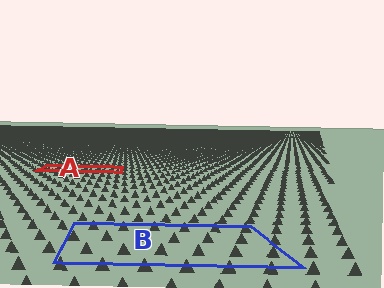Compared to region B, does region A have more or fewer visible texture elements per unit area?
Region A has more texture elements per unit area — they are packed more densely because it is farther away.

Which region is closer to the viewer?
Region B is closer. The texture elements there are larger and more spread out.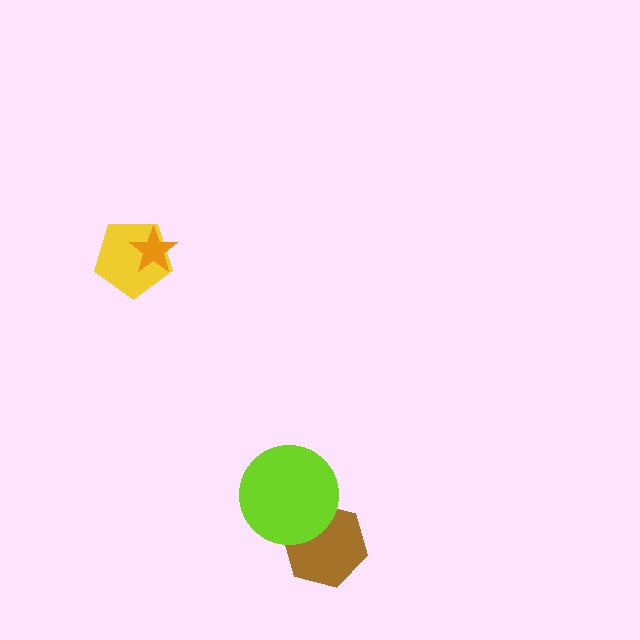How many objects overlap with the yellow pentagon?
1 object overlaps with the yellow pentagon.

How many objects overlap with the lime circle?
1 object overlaps with the lime circle.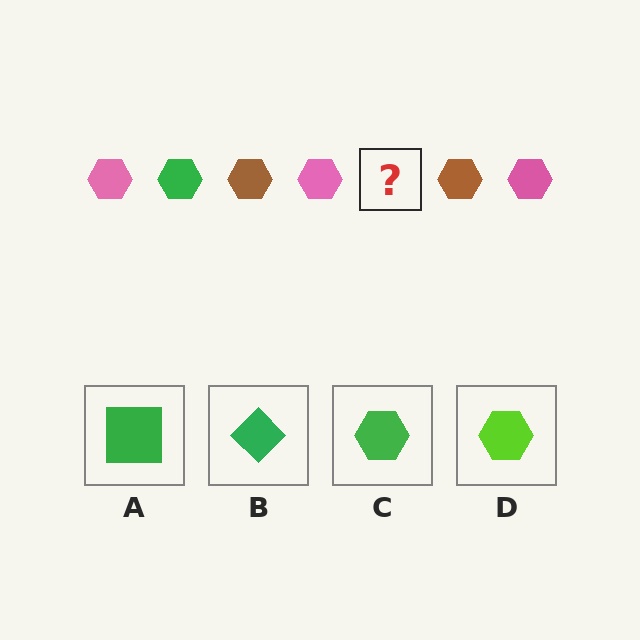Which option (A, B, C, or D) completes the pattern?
C.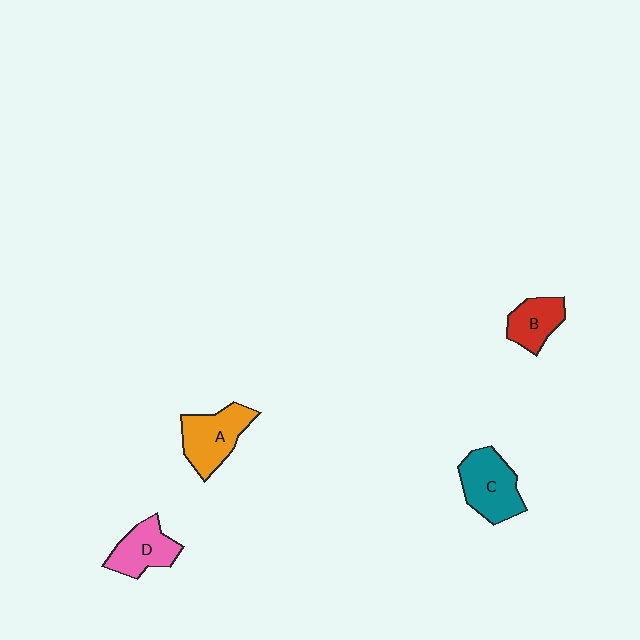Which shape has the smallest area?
Shape B (red).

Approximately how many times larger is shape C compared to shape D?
Approximately 1.3 times.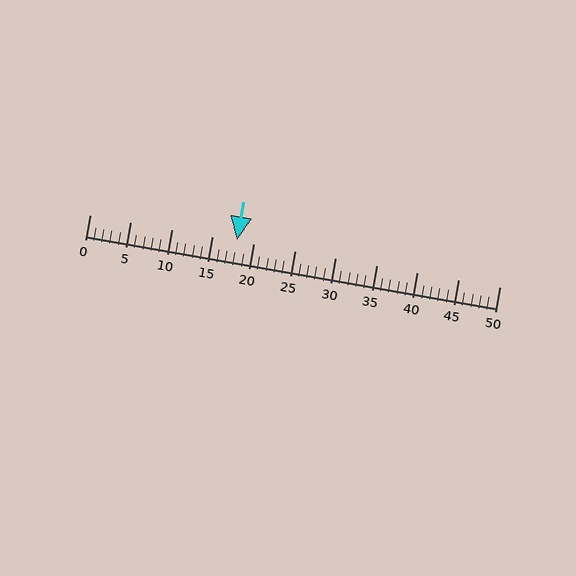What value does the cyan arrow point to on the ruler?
The cyan arrow points to approximately 18.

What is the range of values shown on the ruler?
The ruler shows values from 0 to 50.